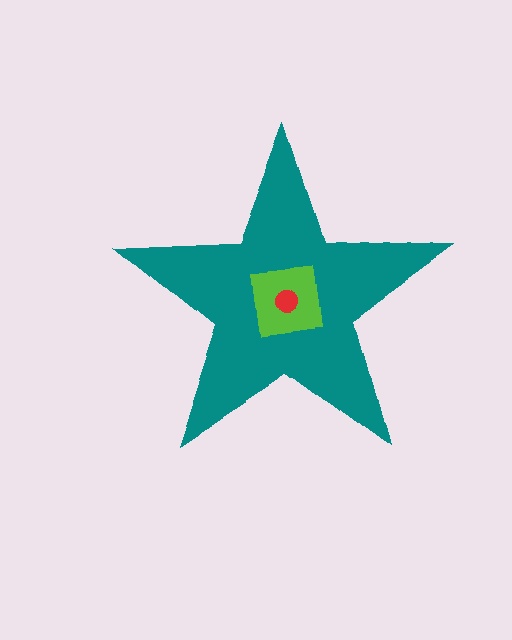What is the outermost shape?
The teal star.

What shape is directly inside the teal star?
The lime square.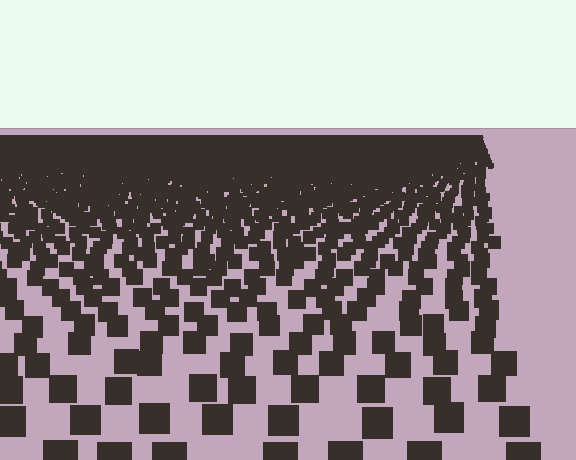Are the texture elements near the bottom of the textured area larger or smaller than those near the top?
Larger. Near the bottom, elements are closer to the viewer and appear at a bigger on-screen size.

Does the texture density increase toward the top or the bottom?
Density increases toward the top.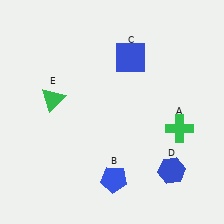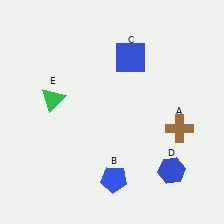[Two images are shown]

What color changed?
The cross (A) changed from green in Image 1 to brown in Image 2.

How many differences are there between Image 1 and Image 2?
There is 1 difference between the two images.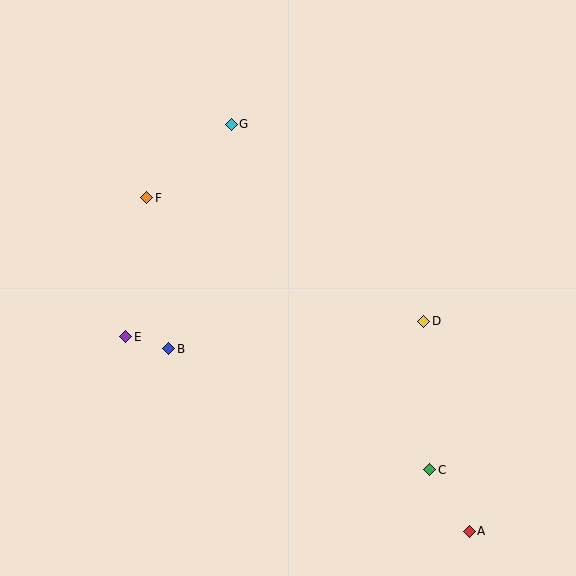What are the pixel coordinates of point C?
Point C is at (430, 470).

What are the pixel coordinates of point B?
Point B is at (169, 349).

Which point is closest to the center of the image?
Point B at (169, 349) is closest to the center.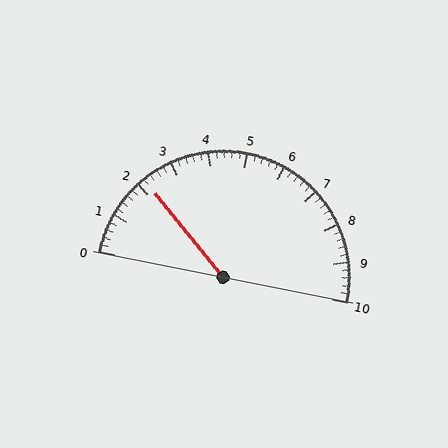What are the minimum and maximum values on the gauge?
The gauge ranges from 0 to 10.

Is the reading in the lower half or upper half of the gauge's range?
The reading is in the lower half of the range (0 to 10).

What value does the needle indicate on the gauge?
The needle indicates approximately 2.2.